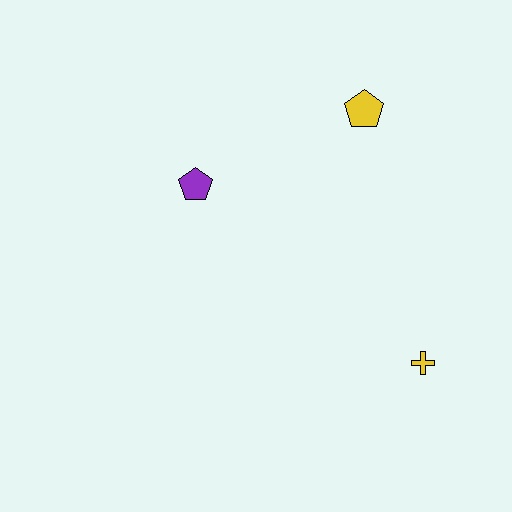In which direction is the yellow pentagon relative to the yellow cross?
The yellow pentagon is above the yellow cross.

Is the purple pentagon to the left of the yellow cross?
Yes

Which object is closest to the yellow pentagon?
The purple pentagon is closest to the yellow pentagon.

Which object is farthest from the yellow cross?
The purple pentagon is farthest from the yellow cross.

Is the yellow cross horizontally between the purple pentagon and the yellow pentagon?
No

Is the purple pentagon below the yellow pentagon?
Yes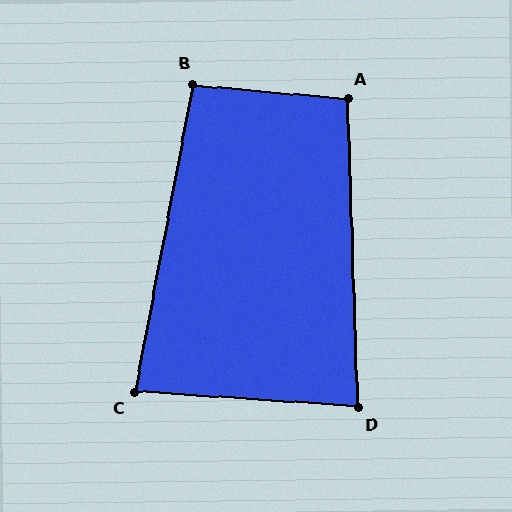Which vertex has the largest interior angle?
A, at approximately 97 degrees.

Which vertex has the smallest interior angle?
C, at approximately 83 degrees.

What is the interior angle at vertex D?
Approximately 84 degrees (acute).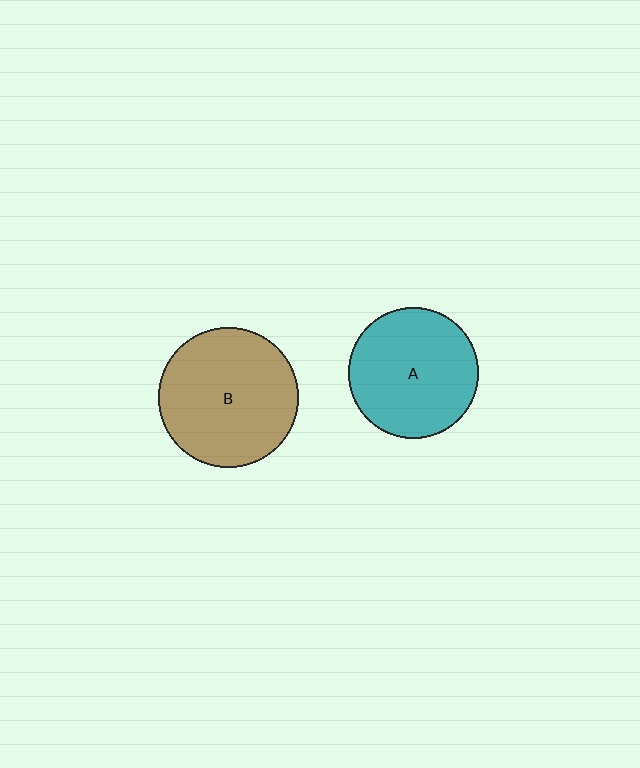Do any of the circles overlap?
No, none of the circles overlap.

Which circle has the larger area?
Circle B (brown).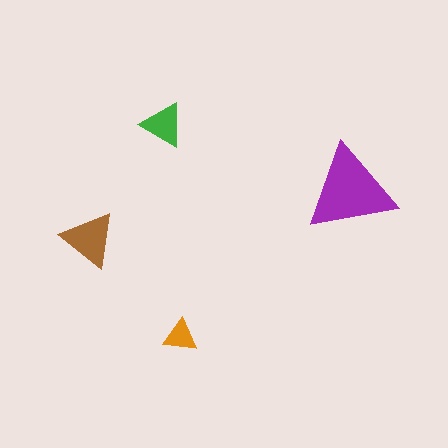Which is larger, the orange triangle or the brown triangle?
The brown one.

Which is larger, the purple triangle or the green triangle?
The purple one.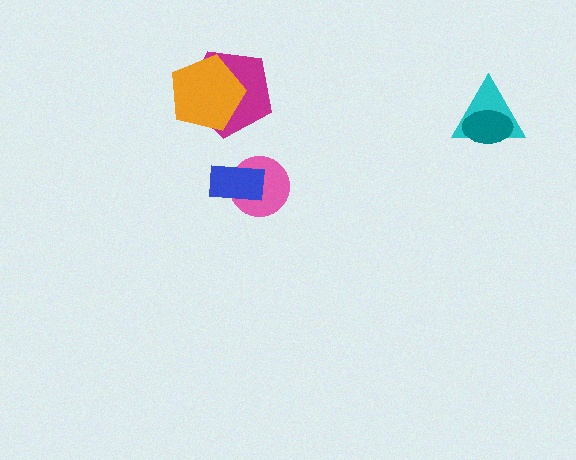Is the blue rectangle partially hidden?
No, no other shape covers it.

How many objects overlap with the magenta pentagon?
1 object overlaps with the magenta pentagon.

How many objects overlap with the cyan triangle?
1 object overlaps with the cyan triangle.